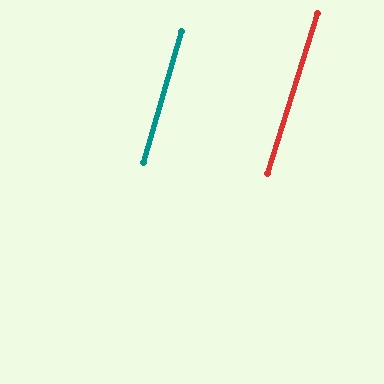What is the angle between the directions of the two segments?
Approximately 1 degree.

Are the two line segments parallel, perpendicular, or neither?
Parallel — their directions differ by only 1.3°.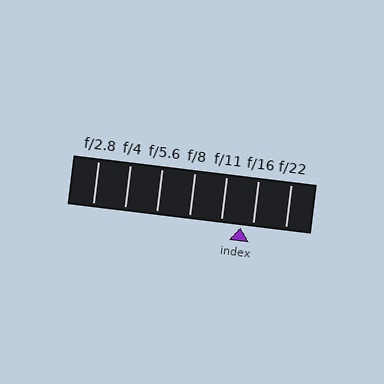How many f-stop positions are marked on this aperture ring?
There are 7 f-stop positions marked.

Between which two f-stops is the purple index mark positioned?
The index mark is between f/11 and f/16.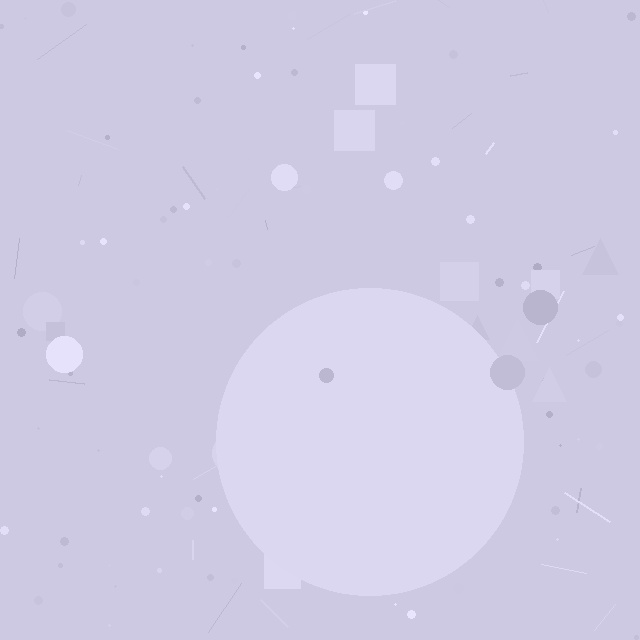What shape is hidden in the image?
A circle is hidden in the image.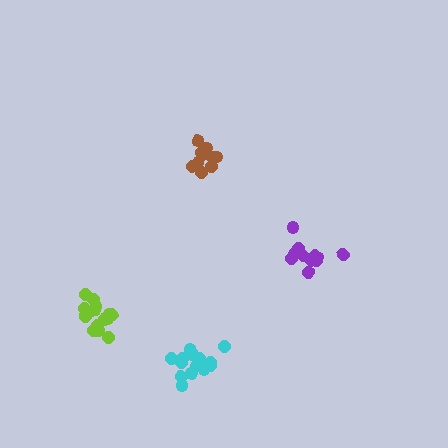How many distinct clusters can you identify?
There are 4 distinct clusters.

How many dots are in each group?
Group 1: 11 dots, Group 2: 15 dots, Group 3: 15 dots, Group 4: 11 dots (52 total).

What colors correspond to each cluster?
The clusters are colored: brown, cyan, lime, purple.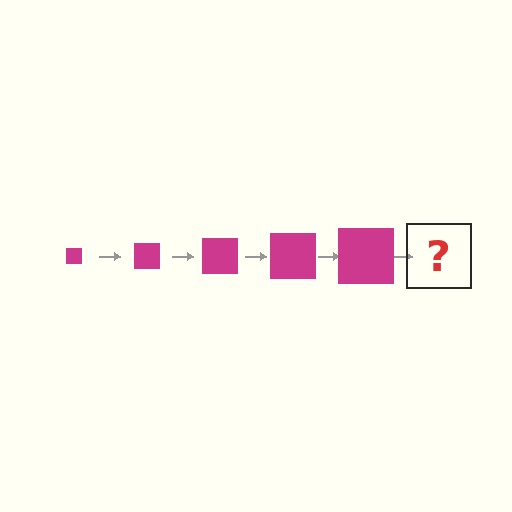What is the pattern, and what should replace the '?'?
The pattern is that the square gets progressively larger each step. The '?' should be a magenta square, larger than the previous one.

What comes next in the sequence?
The next element should be a magenta square, larger than the previous one.